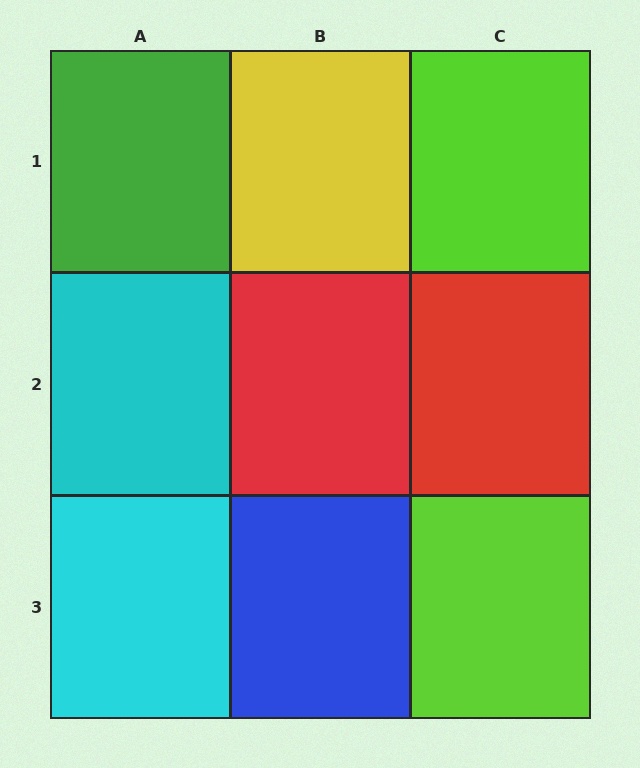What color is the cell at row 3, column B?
Blue.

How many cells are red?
2 cells are red.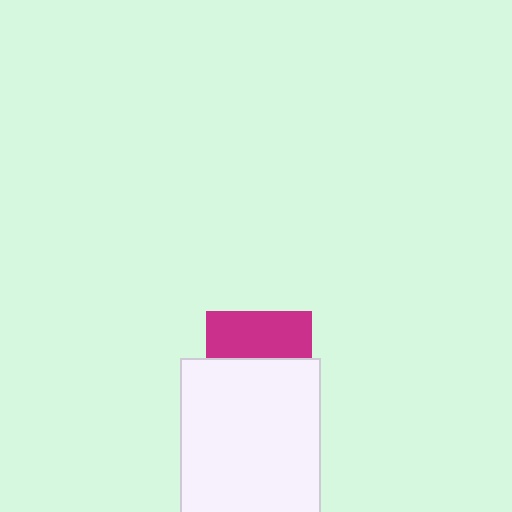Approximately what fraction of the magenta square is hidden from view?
Roughly 57% of the magenta square is hidden behind the white rectangle.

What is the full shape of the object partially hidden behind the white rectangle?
The partially hidden object is a magenta square.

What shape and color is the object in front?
The object in front is a white rectangle.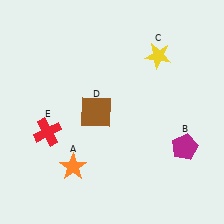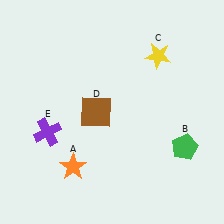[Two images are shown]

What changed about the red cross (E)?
In Image 1, E is red. In Image 2, it changed to purple.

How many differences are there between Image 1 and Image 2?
There are 2 differences between the two images.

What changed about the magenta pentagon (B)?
In Image 1, B is magenta. In Image 2, it changed to green.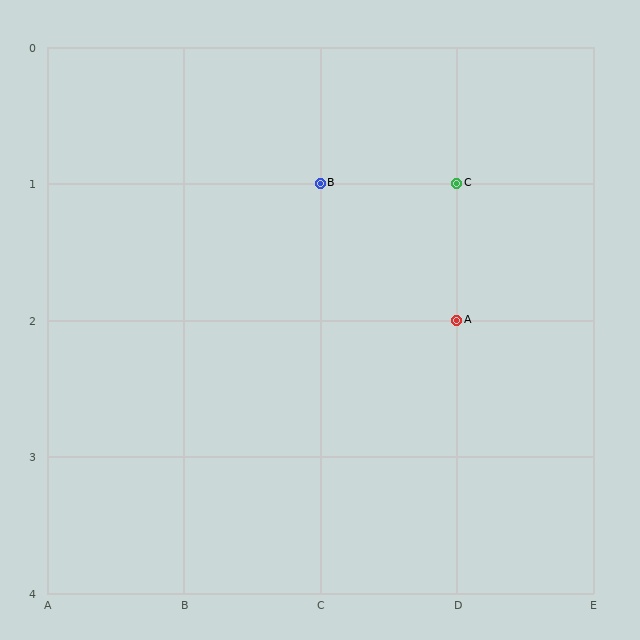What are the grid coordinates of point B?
Point B is at grid coordinates (C, 1).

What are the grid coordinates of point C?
Point C is at grid coordinates (D, 1).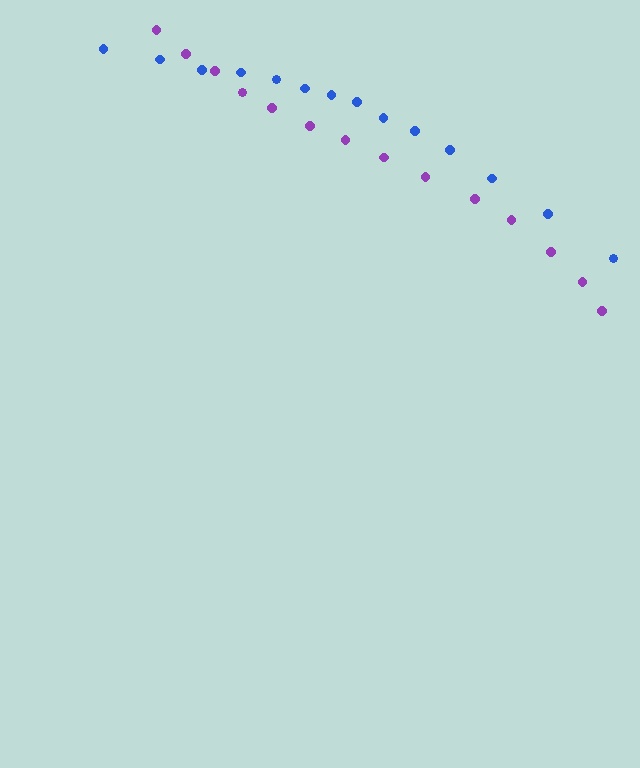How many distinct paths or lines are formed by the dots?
There are 2 distinct paths.